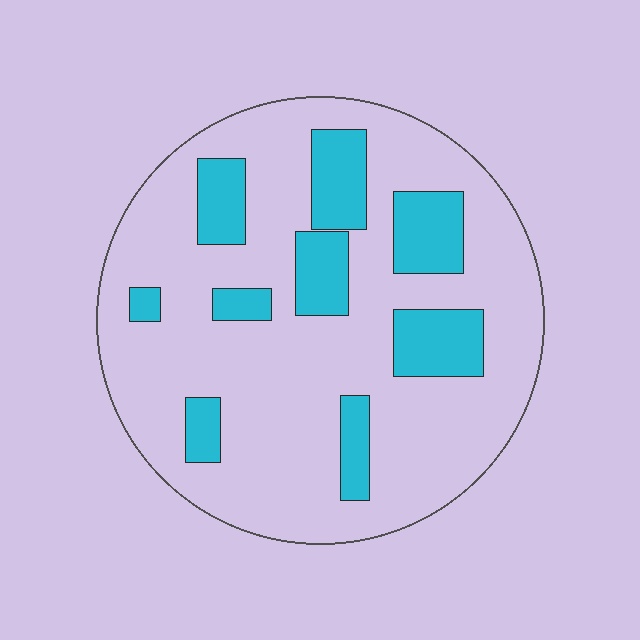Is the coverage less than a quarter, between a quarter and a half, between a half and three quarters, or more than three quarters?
Less than a quarter.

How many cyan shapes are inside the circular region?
9.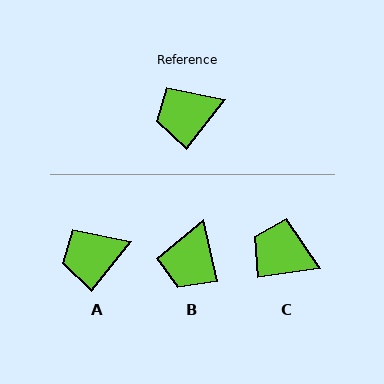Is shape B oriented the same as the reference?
No, it is off by about 51 degrees.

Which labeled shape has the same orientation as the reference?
A.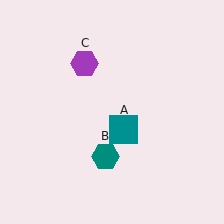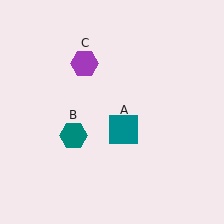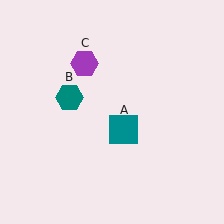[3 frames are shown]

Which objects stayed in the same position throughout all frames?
Teal square (object A) and purple hexagon (object C) remained stationary.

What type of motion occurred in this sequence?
The teal hexagon (object B) rotated clockwise around the center of the scene.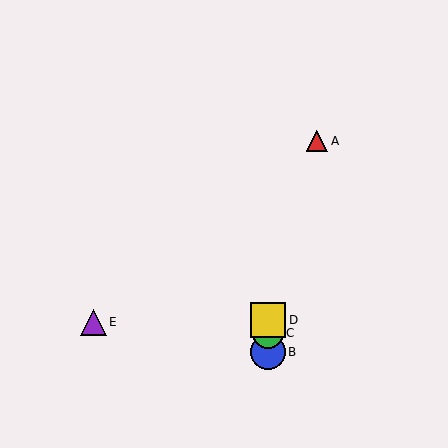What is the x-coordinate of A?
Object A is at x≈317.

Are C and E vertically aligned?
No, C is at x≈268 and E is at x≈93.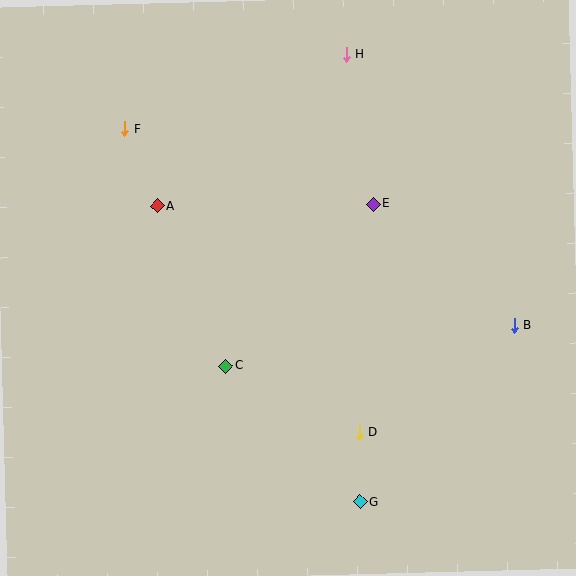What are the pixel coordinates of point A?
Point A is at (157, 206).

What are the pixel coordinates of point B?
Point B is at (515, 326).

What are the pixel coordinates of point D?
Point D is at (359, 432).